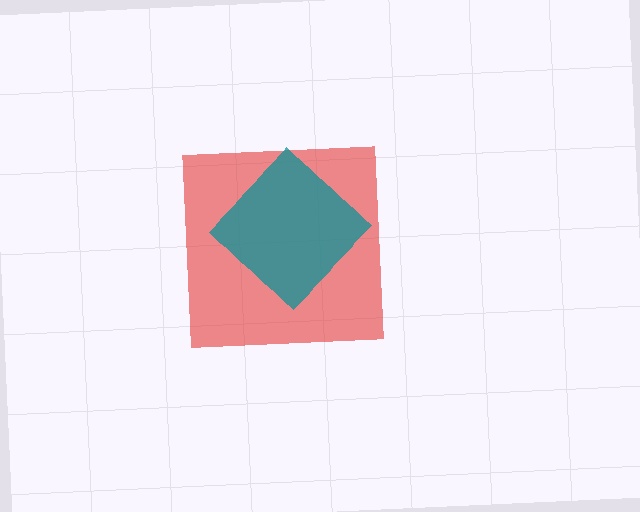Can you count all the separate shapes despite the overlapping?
Yes, there are 2 separate shapes.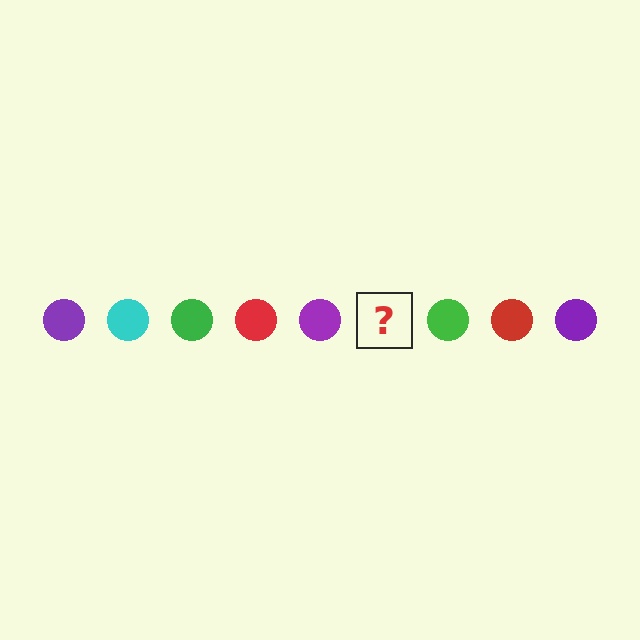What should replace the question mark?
The question mark should be replaced with a cyan circle.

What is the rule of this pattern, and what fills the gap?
The rule is that the pattern cycles through purple, cyan, green, red circles. The gap should be filled with a cyan circle.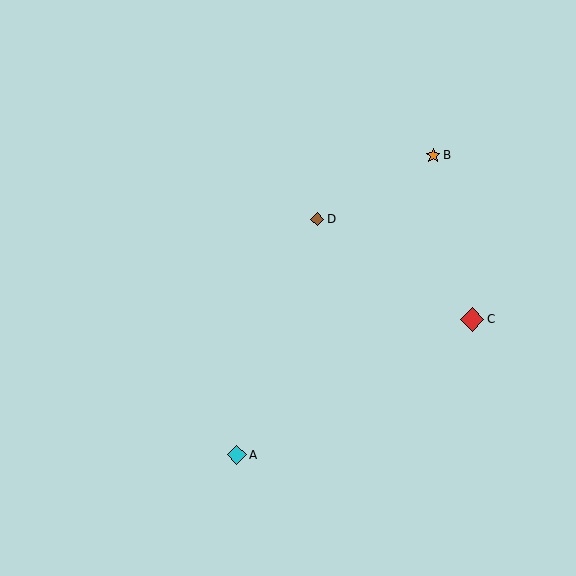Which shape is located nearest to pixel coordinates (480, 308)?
The red diamond (labeled C) at (472, 319) is nearest to that location.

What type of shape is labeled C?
Shape C is a red diamond.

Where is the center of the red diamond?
The center of the red diamond is at (472, 319).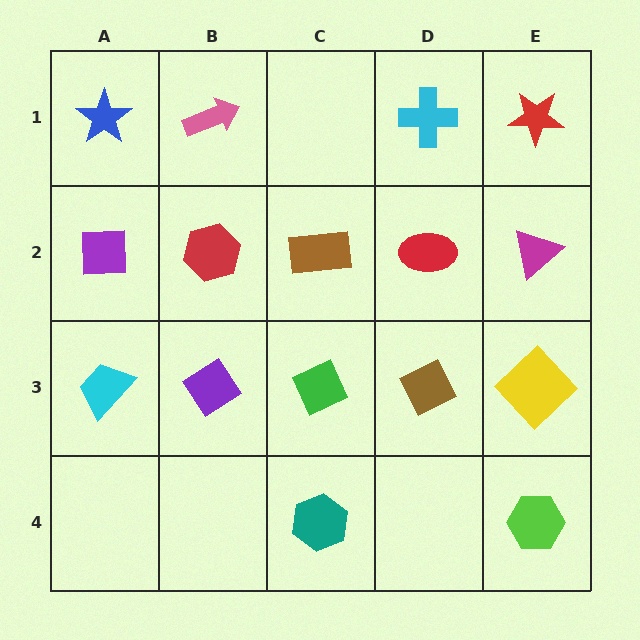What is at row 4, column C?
A teal hexagon.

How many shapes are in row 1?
4 shapes.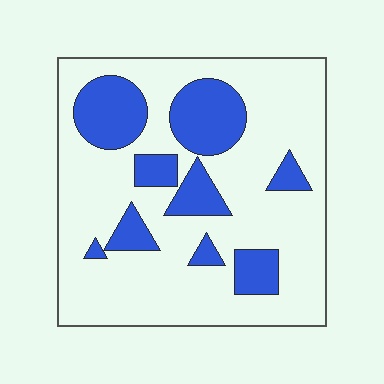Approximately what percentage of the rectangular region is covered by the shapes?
Approximately 25%.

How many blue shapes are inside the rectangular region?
9.